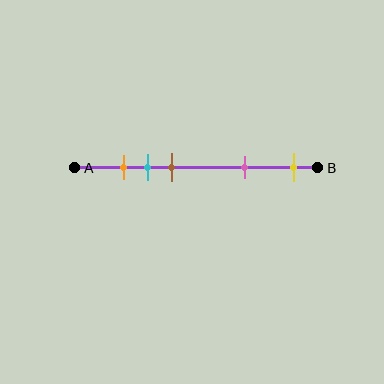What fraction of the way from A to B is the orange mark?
The orange mark is approximately 20% (0.2) of the way from A to B.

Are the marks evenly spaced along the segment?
No, the marks are not evenly spaced.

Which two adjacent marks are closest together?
The orange and cyan marks are the closest adjacent pair.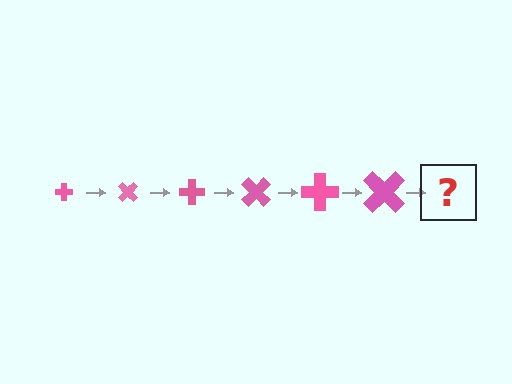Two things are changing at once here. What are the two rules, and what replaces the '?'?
The two rules are that the cross grows larger each step and it rotates 45 degrees each step. The '?' should be a cross, larger than the previous one and rotated 270 degrees from the start.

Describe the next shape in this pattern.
It should be a cross, larger than the previous one and rotated 270 degrees from the start.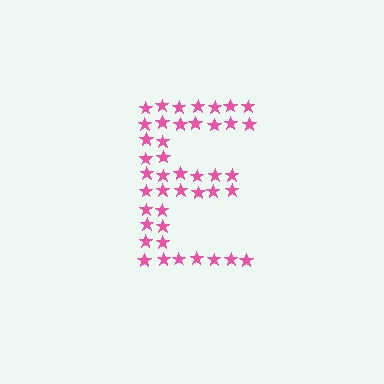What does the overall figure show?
The overall figure shows the letter E.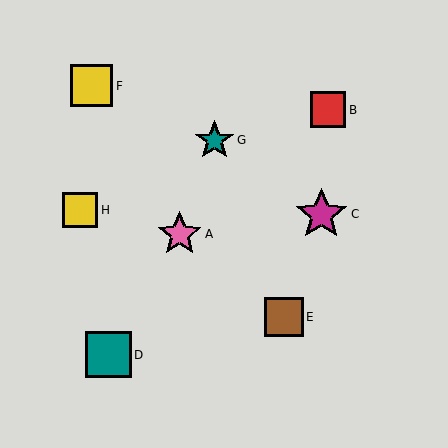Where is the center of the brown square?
The center of the brown square is at (284, 317).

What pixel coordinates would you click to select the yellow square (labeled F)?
Click at (92, 86) to select the yellow square F.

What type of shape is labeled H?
Shape H is a yellow square.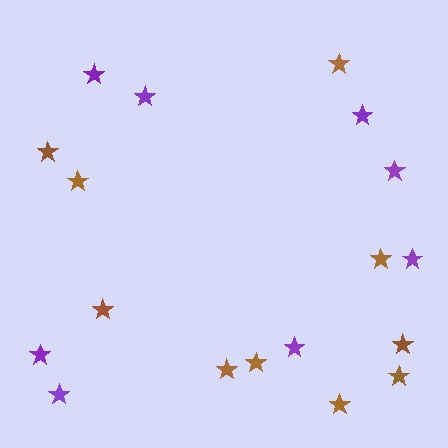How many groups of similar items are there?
There are 2 groups: one group of brown stars (10) and one group of purple stars (8).